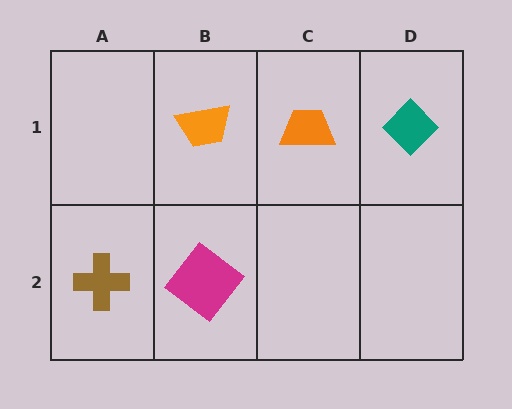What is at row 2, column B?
A magenta diamond.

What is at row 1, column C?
An orange trapezoid.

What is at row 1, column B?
An orange trapezoid.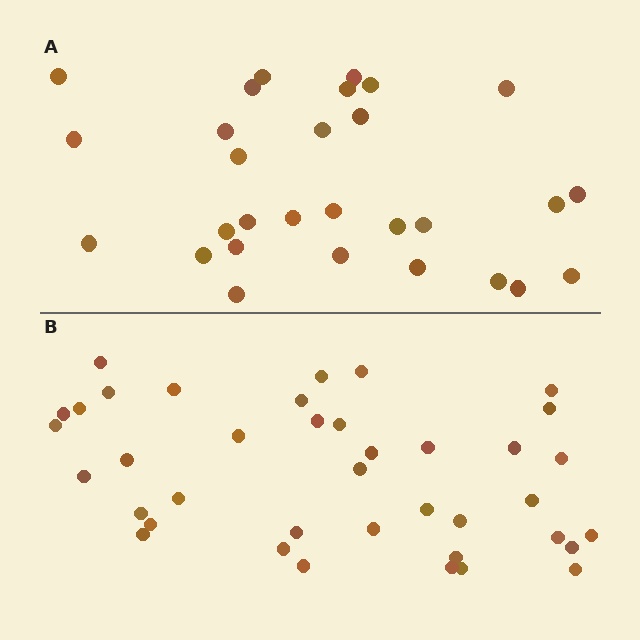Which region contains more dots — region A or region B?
Region B (the bottom region) has more dots.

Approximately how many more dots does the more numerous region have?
Region B has roughly 10 or so more dots than region A.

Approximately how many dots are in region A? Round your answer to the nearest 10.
About 30 dots. (The exact count is 29, which rounds to 30.)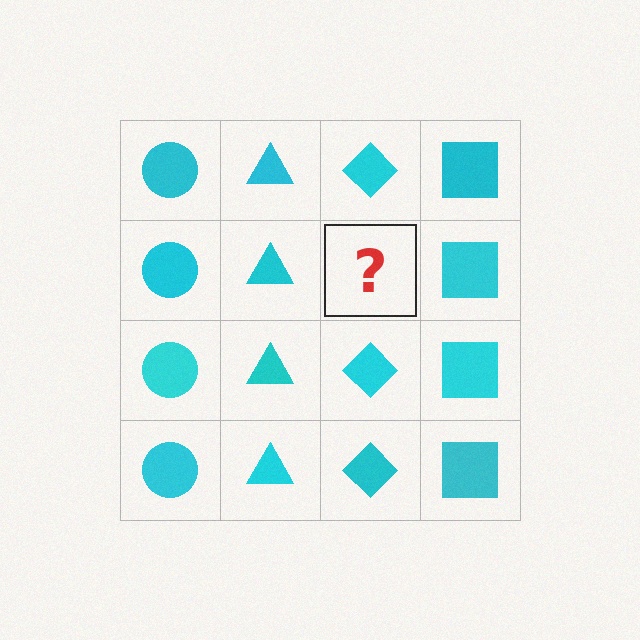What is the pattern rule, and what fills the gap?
The rule is that each column has a consistent shape. The gap should be filled with a cyan diamond.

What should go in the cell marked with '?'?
The missing cell should contain a cyan diamond.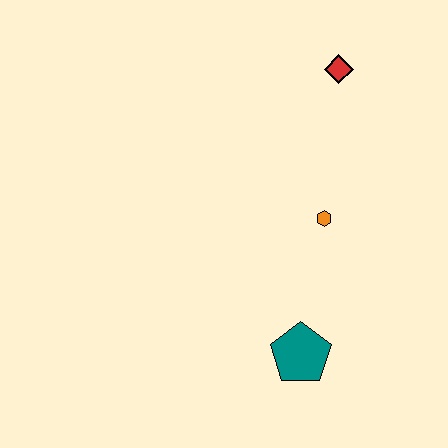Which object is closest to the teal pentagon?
The orange hexagon is closest to the teal pentagon.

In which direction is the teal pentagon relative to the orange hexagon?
The teal pentagon is below the orange hexagon.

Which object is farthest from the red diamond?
The teal pentagon is farthest from the red diamond.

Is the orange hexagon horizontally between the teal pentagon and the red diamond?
Yes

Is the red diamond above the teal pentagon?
Yes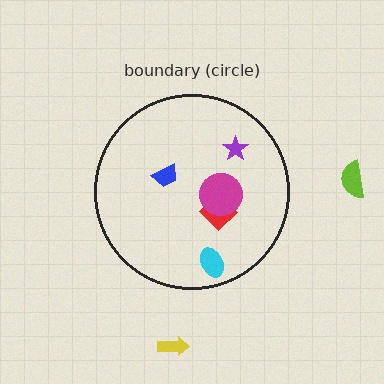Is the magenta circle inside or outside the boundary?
Inside.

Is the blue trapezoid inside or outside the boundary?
Inside.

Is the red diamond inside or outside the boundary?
Inside.